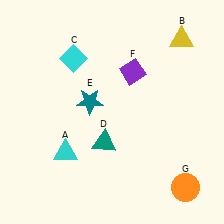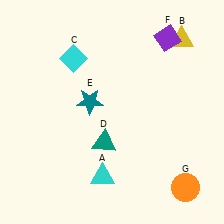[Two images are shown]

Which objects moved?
The objects that moved are: the cyan triangle (A), the purple diamond (F).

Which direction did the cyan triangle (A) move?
The cyan triangle (A) moved right.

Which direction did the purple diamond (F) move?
The purple diamond (F) moved right.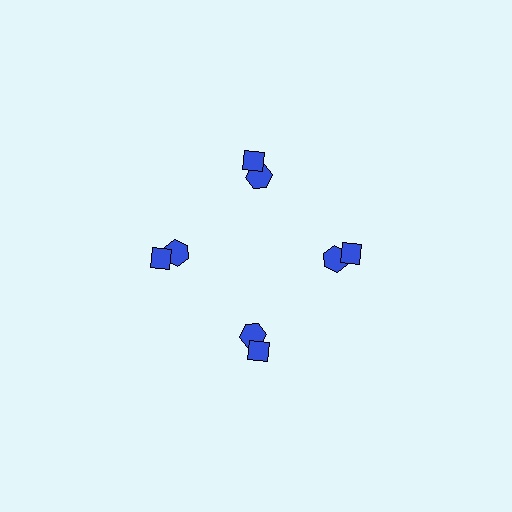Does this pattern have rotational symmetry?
Yes, this pattern has 4-fold rotational symmetry. It looks the same after rotating 90 degrees around the center.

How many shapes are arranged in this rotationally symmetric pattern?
There are 8 shapes, arranged in 4 groups of 2.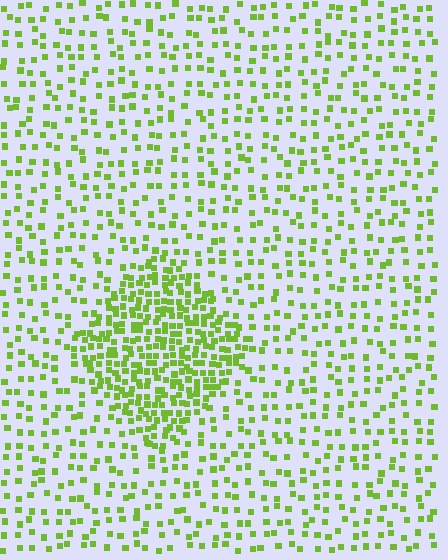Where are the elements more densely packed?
The elements are more densely packed inside the diamond boundary.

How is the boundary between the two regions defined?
The boundary is defined by a change in element density (approximately 2.6x ratio). All elements are the same color, size, and shape.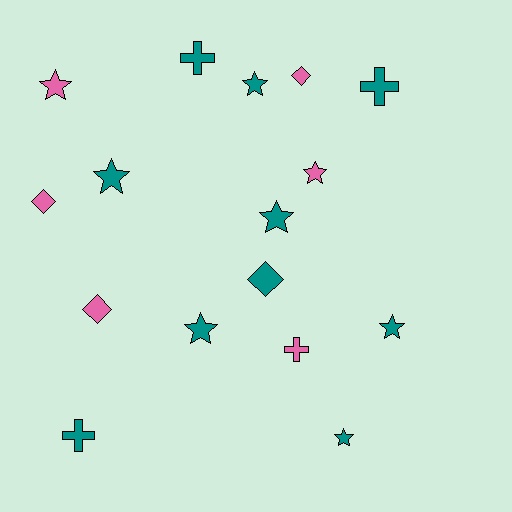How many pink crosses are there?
There is 1 pink cross.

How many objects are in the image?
There are 16 objects.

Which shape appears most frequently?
Star, with 8 objects.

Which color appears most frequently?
Teal, with 10 objects.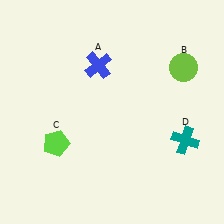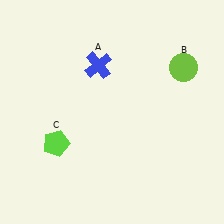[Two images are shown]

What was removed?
The teal cross (D) was removed in Image 2.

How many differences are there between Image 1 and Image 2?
There is 1 difference between the two images.